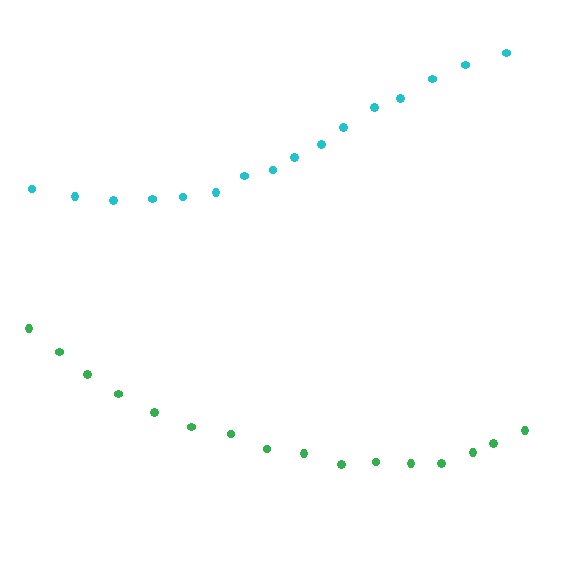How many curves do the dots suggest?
There are 2 distinct paths.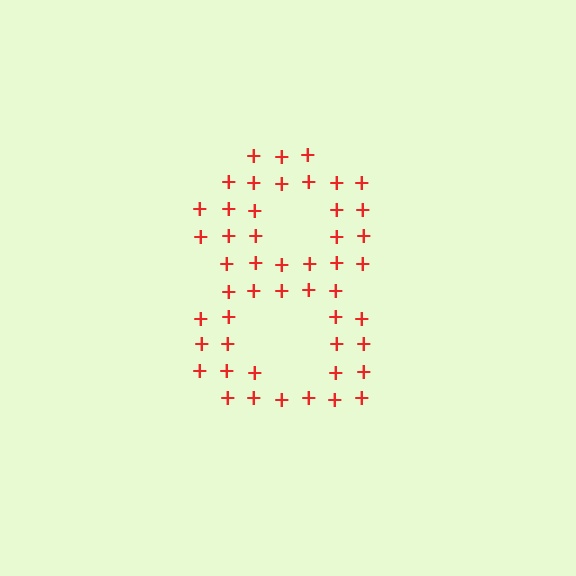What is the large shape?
The large shape is the digit 8.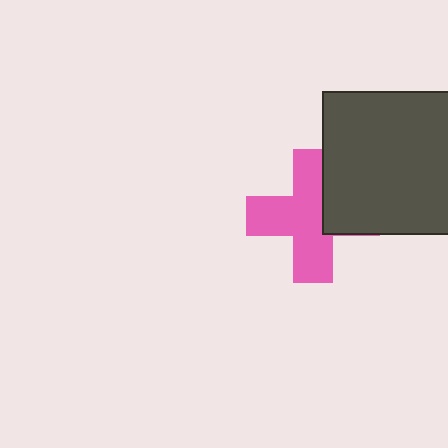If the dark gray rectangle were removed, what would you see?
You would see the complete pink cross.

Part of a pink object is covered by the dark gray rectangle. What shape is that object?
It is a cross.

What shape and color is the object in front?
The object in front is a dark gray rectangle.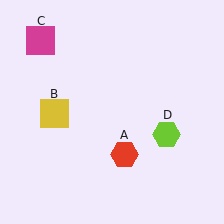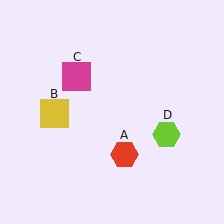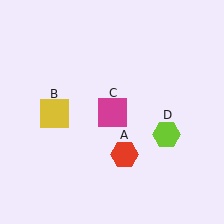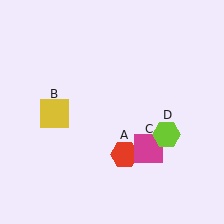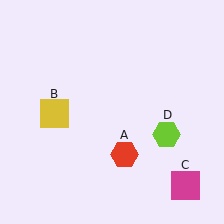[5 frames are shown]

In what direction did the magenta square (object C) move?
The magenta square (object C) moved down and to the right.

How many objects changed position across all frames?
1 object changed position: magenta square (object C).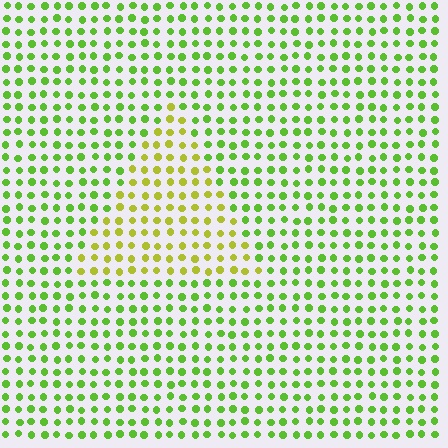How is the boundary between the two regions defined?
The boundary is defined purely by a slight shift in hue (about 35 degrees). Spacing, size, and orientation are identical on both sides.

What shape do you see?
I see a triangle.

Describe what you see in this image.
The image is filled with small lime elements in a uniform arrangement. A triangle-shaped region is visible where the elements are tinted to a slightly different hue, forming a subtle color boundary.